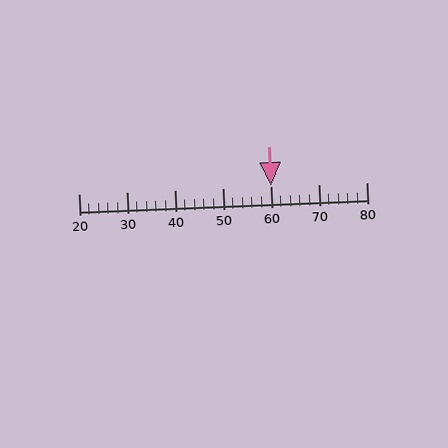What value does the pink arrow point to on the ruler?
The pink arrow points to approximately 60.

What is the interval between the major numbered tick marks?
The major tick marks are spaced 10 units apart.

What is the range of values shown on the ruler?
The ruler shows values from 20 to 80.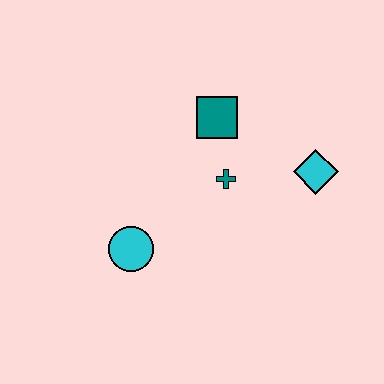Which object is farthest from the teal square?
The cyan circle is farthest from the teal square.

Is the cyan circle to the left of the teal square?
Yes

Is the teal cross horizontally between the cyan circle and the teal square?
No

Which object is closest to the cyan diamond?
The teal cross is closest to the cyan diamond.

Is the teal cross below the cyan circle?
No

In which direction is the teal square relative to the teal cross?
The teal square is above the teal cross.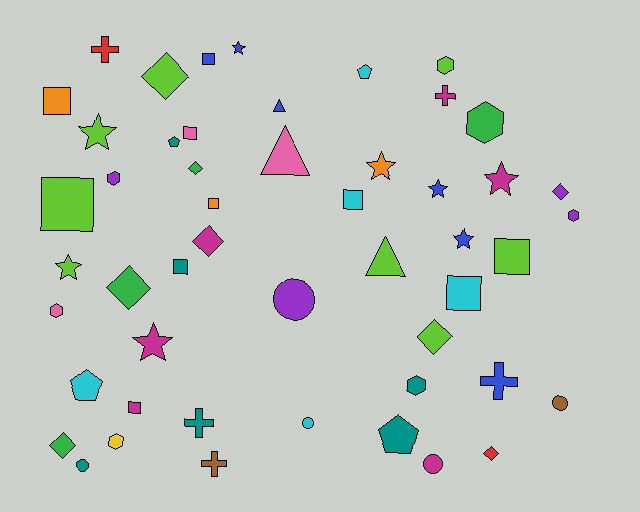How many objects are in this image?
There are 50 objects.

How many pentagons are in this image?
There are 4 pentagons.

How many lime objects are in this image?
There are 8 lime objects.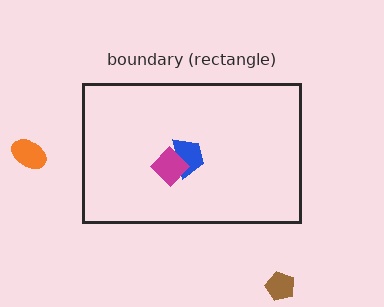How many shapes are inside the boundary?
2 inside, 2 outside.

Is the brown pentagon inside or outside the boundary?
Outside.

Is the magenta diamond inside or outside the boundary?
Inside.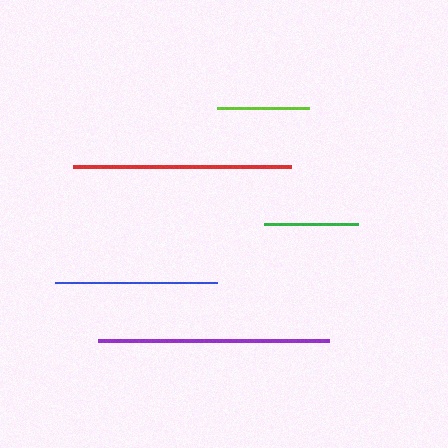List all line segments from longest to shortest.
From longest to shortest: purple, red, blue, green, lime.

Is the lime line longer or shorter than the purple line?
The purple line is longer than the lime line.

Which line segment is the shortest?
The lime line is the shortest at approximately 92 pixels.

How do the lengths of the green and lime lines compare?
The green and lime lines are approximately the same length.